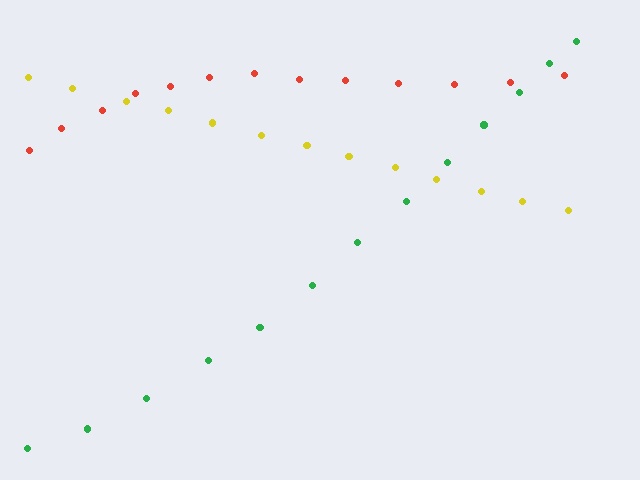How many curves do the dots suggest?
There are 3 distinct paths.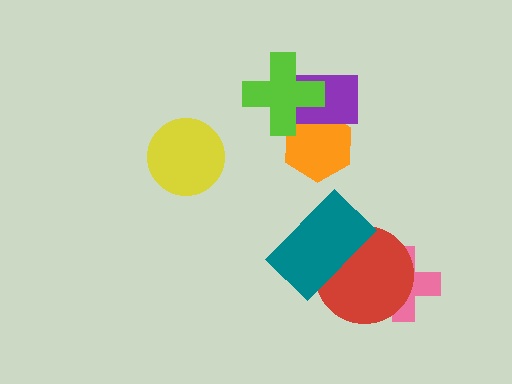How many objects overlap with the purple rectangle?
2 objects overlap with the purple rectangle.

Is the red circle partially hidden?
Yes, it is partially covered by another shape.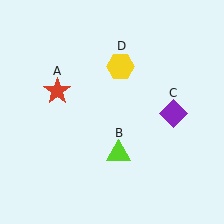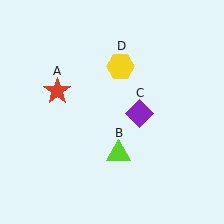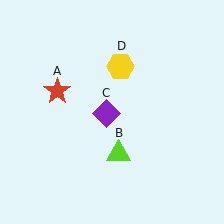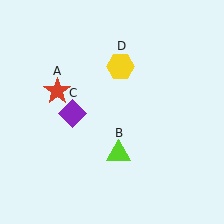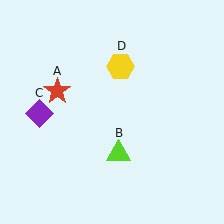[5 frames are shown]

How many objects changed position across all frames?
1 object changed position: purple diamond (object C).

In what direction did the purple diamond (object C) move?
The purple diamond (object C) moved left.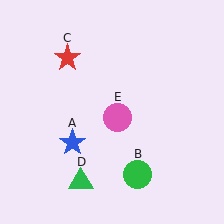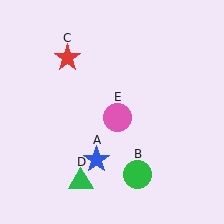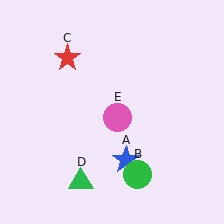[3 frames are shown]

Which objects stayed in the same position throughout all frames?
Green circle (object B) and red star (object C) and green triangle (object D) and pink circle (object E) remained stationary.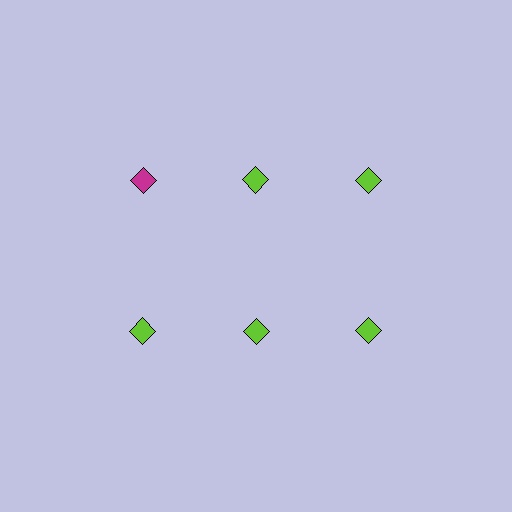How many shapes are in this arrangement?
There are 6 shapes arranged in a grid pattern.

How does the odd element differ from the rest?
It has a different color: magenta instead of lime.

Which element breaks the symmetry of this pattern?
The magenta diamond in the top row, leftmost column breaks the symmetry. All other shapes are lime diamonds.